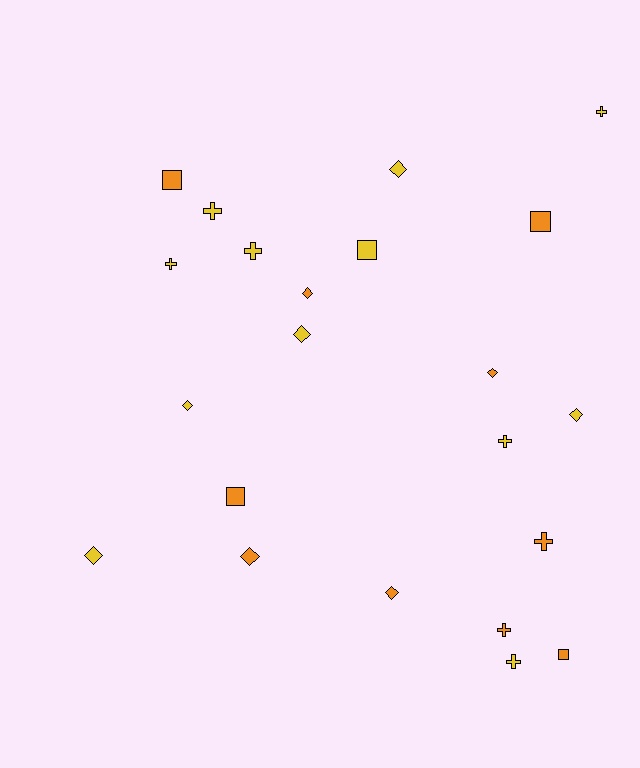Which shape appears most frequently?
Diamond, with 9 objects.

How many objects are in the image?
There are 22 objects.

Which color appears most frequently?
Yellow, with 12 objects.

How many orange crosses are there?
There are 2 orange crosses.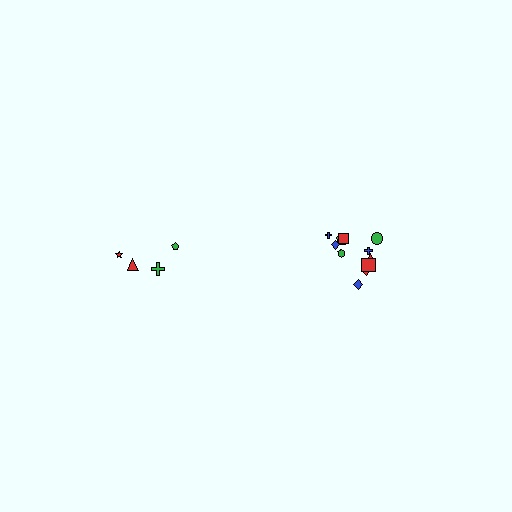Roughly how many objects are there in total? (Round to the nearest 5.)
Roughly 15 objects in total.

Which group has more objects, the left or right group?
The right group.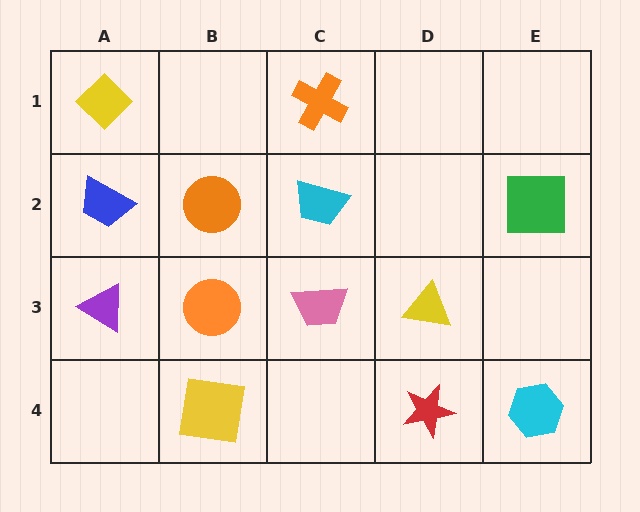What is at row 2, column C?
A cyan trapezoid.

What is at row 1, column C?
An orange cross.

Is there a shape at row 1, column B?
No, that cell is empty.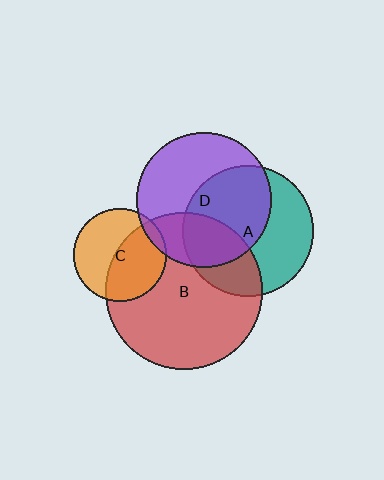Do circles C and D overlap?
Yes.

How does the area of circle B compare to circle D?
Approximately 1.4 times.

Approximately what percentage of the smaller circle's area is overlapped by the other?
Approximately 5%.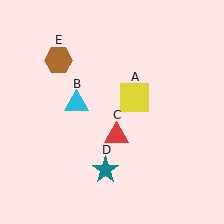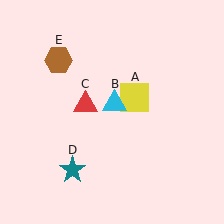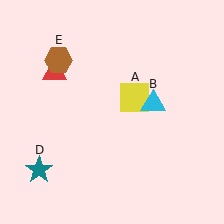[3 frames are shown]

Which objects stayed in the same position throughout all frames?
Yellow square (object A) and brown hexagon (object E) remained stationary.